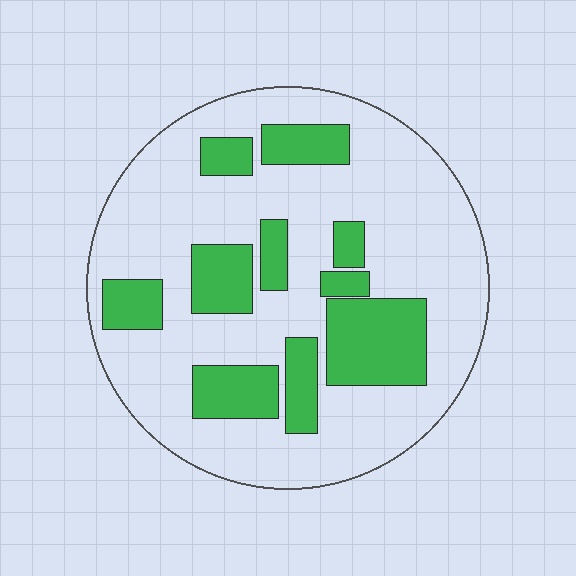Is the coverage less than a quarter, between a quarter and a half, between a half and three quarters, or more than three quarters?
Between a quarter and a half.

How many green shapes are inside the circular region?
10.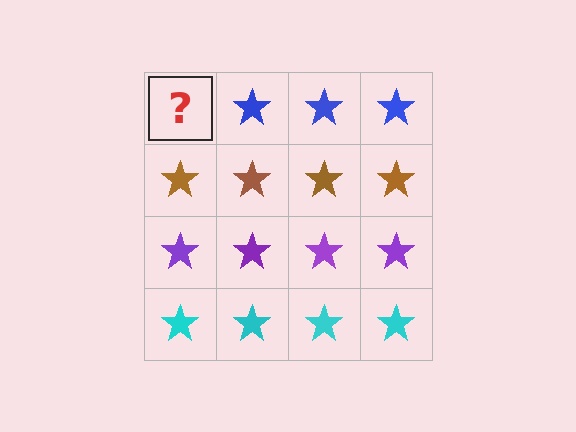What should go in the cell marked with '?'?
The missing cell should contain a blue star.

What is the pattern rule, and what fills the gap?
The rule is that each row has a consistent color. The gap should be filled with a blue star.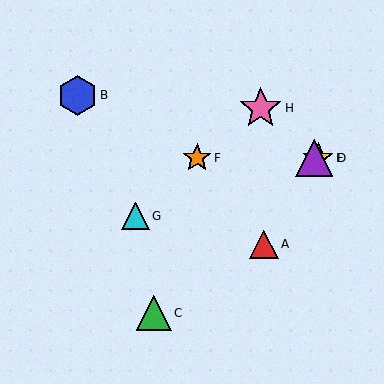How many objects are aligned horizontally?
3 objects (D, E, F) are aligned horizontally.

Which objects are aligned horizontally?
Objects D, E, F are aligned horizontally.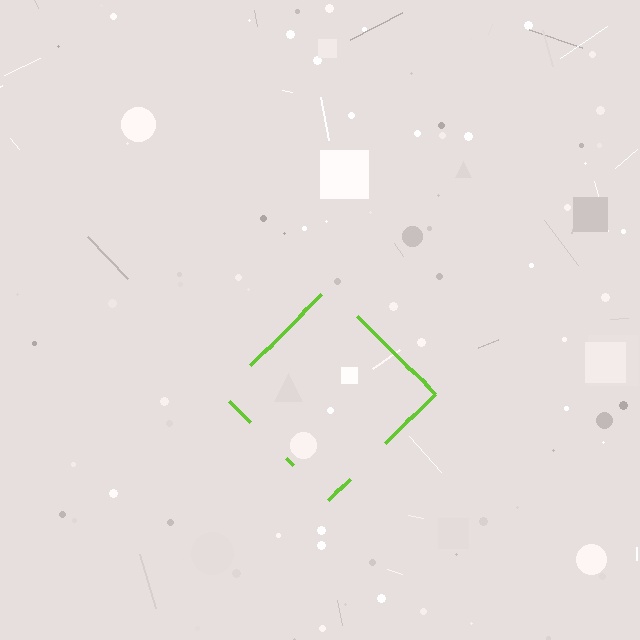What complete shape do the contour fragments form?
The contour fragments form a diamond.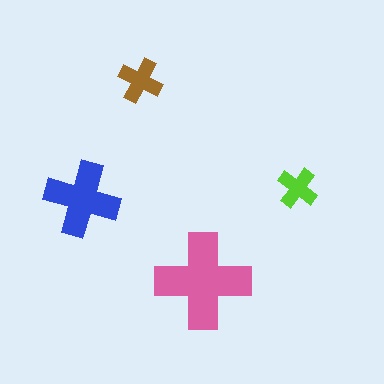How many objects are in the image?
There are 4 objects in the image.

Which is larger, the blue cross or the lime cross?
The blue one.